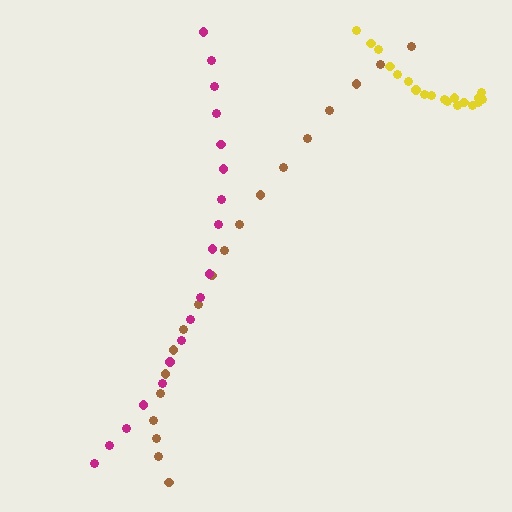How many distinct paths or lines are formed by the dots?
There are 3 distinct paths.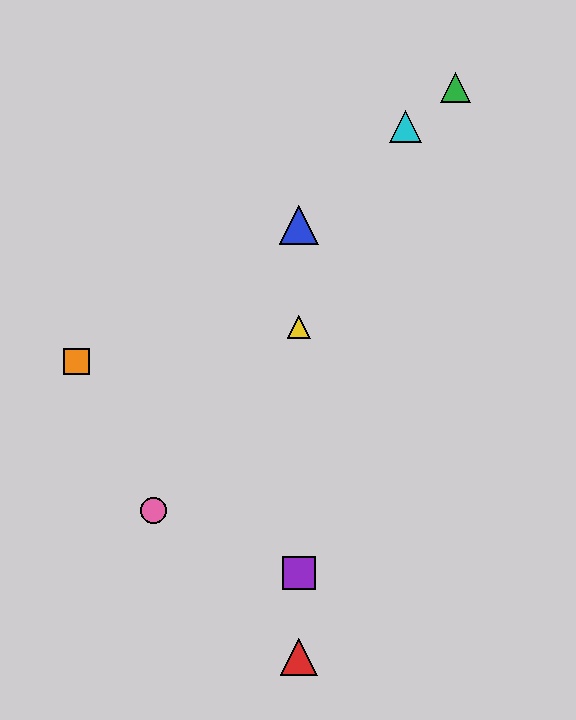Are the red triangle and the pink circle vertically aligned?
No, the red triangle is at x≈299 and the pink circle is at x≈154.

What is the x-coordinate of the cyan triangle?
The cyan triangle is at x≈405.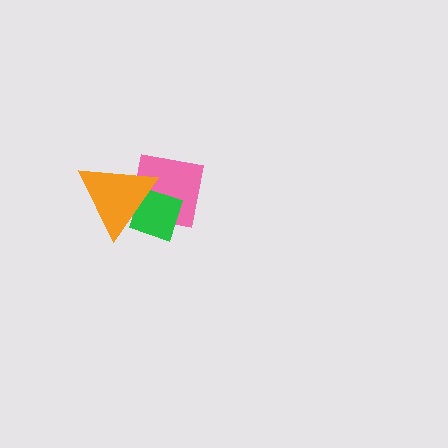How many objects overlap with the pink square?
2 objects overlap with the pink square.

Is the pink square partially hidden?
Yes, it is partially covered by another shape.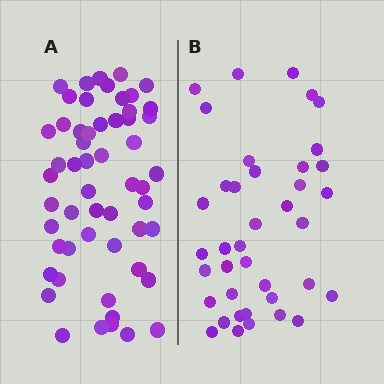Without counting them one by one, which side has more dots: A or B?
Region A (the left region) has more dots.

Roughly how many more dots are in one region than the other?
Region A has approximately 15 more dots than region B.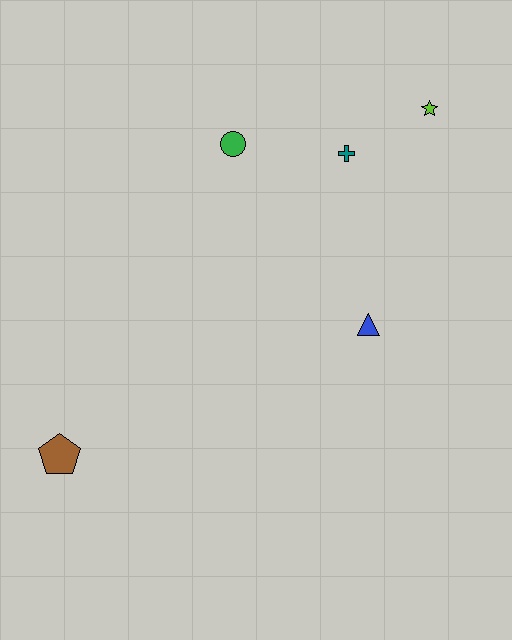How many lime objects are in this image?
There is 1 lime object.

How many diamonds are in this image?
There are no diamonds.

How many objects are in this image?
There are 5 objects.